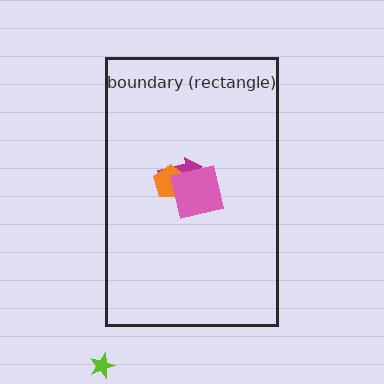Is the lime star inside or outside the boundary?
Outside.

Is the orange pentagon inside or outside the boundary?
Inside.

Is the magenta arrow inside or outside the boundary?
Inside.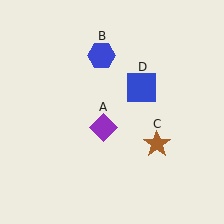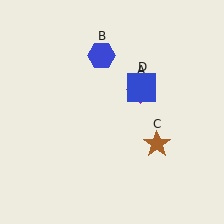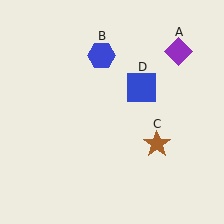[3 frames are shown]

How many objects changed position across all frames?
1 object changed position: purple diamond (object A).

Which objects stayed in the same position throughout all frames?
Blue hexagon (object B) and brown star (object C) and blue square (object D) remained stationary.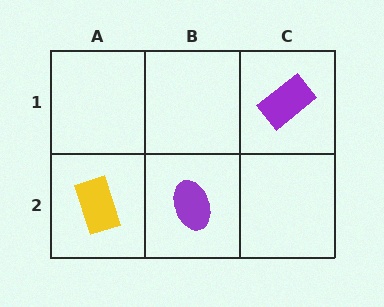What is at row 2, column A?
A yellow rectangle.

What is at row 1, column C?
A purple rectangle.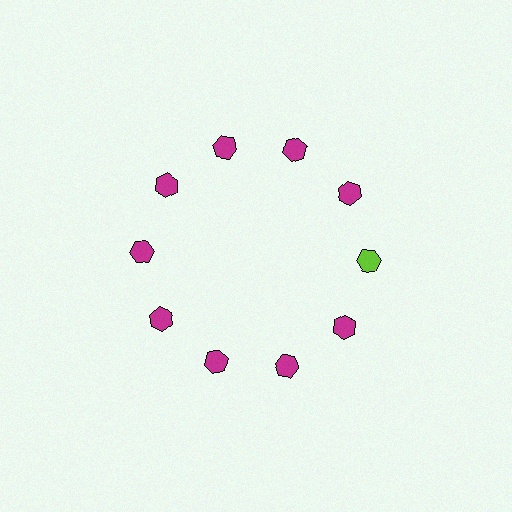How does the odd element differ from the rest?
It has a different color: lime instead of magenta.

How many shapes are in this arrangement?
There are 10 shapes arranged in a ring pattern.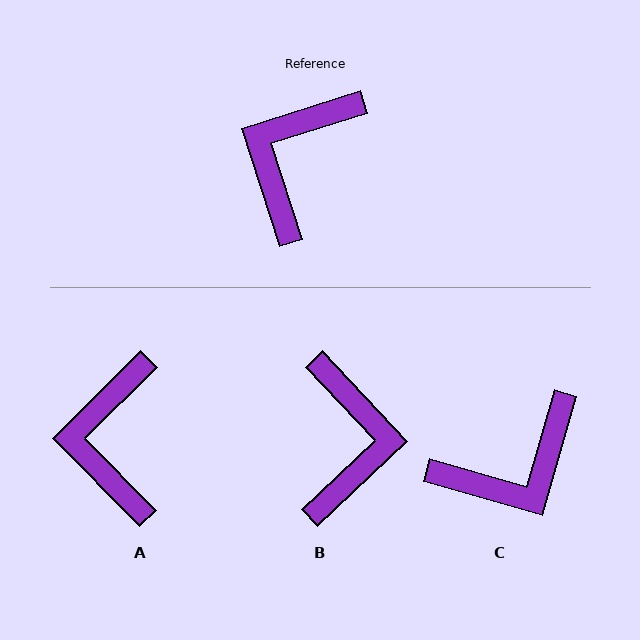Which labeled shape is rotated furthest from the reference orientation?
B, about 154 degrees away.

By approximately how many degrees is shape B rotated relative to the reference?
Approximately 154 degrees clockwise.